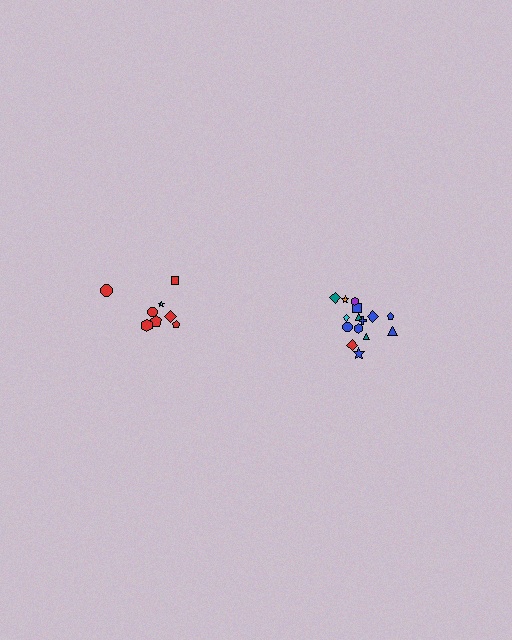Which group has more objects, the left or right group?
The right group.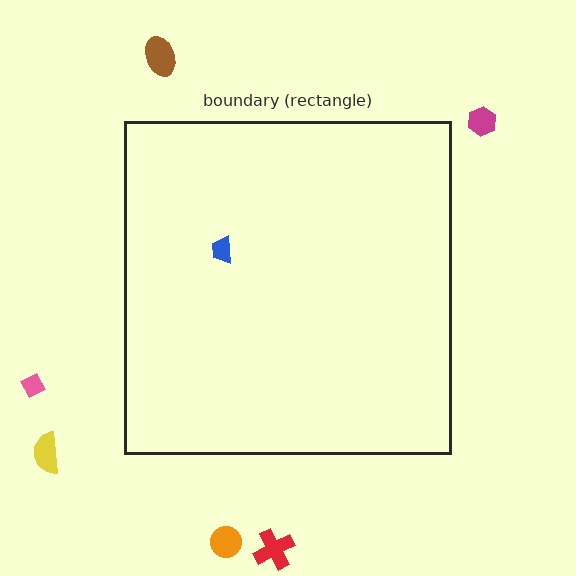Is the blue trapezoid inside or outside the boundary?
Inside.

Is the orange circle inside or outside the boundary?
Outside.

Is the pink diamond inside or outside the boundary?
Outside.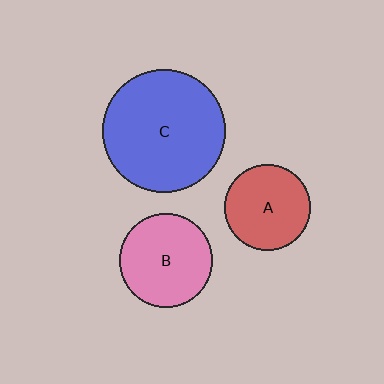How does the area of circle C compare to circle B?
Approximately 1.8 times.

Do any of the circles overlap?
No, none of the circles overlap.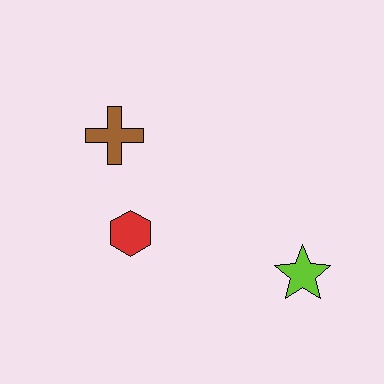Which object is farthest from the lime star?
The brown cross is farthest from the lime star.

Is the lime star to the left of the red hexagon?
No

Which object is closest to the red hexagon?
The brown cross is closest to the red hexagon.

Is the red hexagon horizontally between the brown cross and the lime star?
Yes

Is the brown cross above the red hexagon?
Yes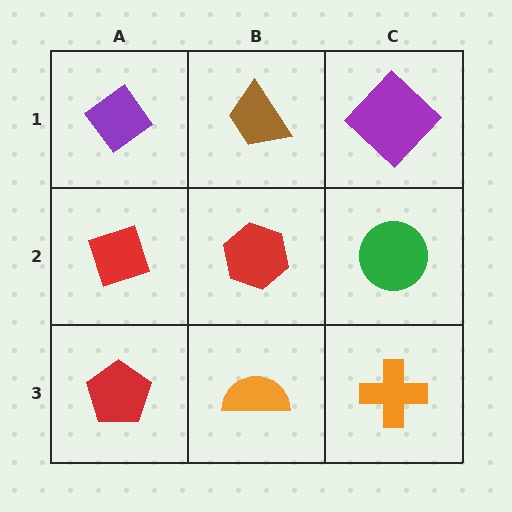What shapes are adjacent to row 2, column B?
A brown trapezoid (row 1, column B), an orange semicircle (row 3, column B), a red diamond (row 2, column A), a green circle (row 2, column C).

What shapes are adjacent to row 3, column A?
A red diamond (row 2, column A), an orange semicircle (row 3, column B).